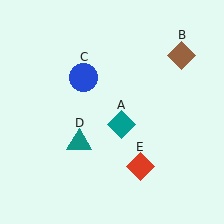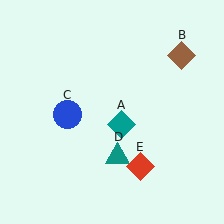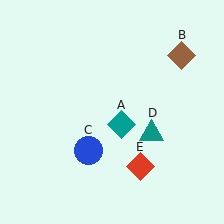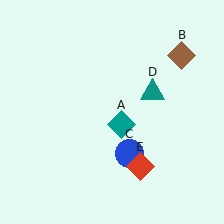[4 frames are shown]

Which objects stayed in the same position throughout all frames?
Teal diamond (object A) and brown diamond (object B) and red diamond (object E) remained stationary.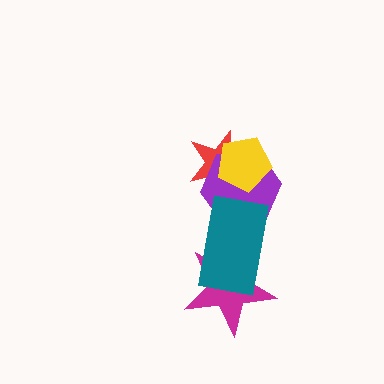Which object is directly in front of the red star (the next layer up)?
The purple hexagon is directly in front of the red star.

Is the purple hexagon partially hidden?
Yes, it is partially covered by another shape.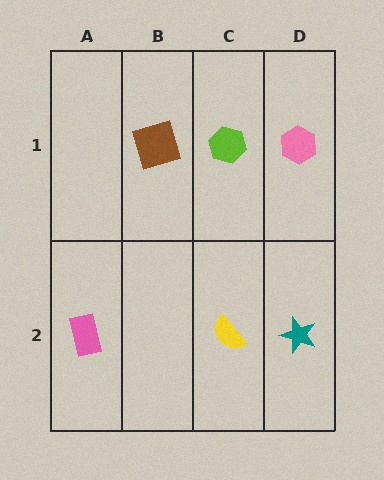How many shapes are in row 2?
3 shapes.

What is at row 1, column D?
A pink hexagon.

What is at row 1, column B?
A brown square.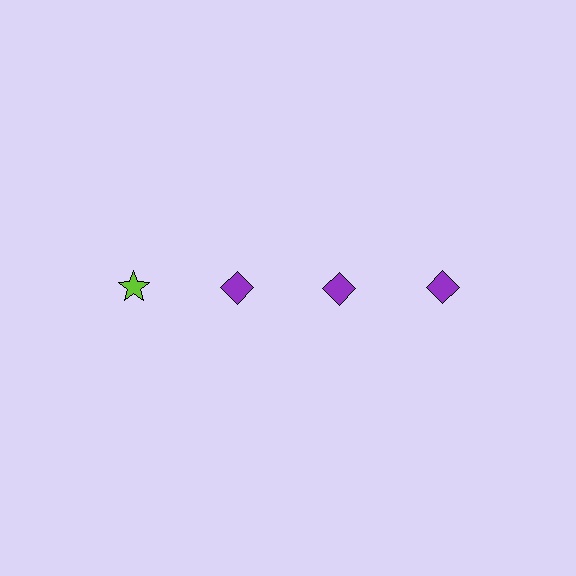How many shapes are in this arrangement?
There are 4 shapes arranged in a grid pattern.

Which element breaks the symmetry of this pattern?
The lime star in the top row, leftmost column breaks the symmetry. All other shapes are purple diamonds.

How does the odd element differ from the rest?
It differs in both color (lime instead of purple) and shape (star instead of diamond).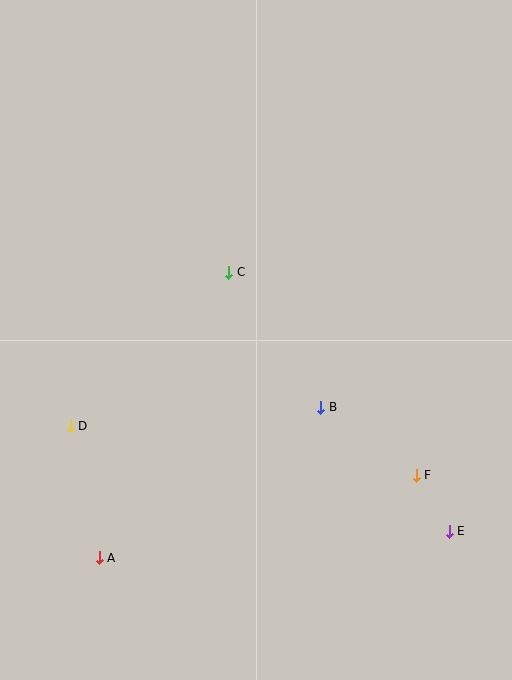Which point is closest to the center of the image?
Point C at (229, 272) is closest to the center.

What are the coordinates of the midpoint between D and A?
The midpoint between D and A is at (85, 492).